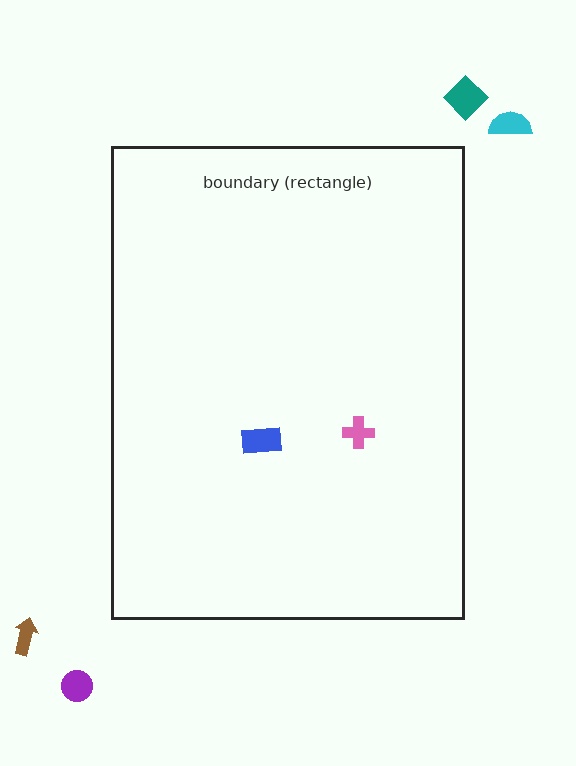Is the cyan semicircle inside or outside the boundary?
Outside.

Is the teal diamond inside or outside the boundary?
Outside.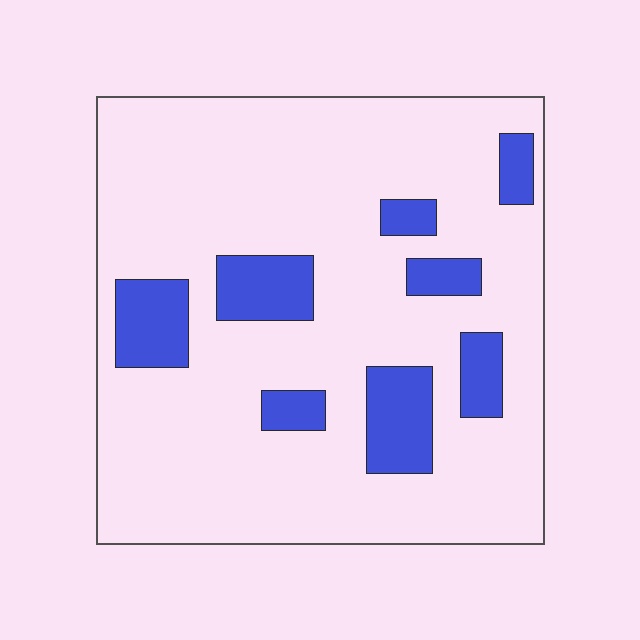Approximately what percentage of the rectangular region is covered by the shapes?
Approximately 15%.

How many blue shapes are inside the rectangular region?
8.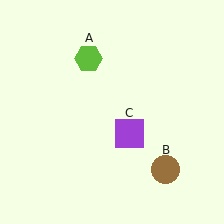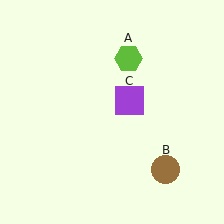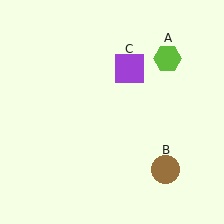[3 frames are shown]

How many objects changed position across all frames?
2 objects changed position: lime hexagon (object A), purple square (object C).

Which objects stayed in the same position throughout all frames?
Brown circle (object B) remained stationary.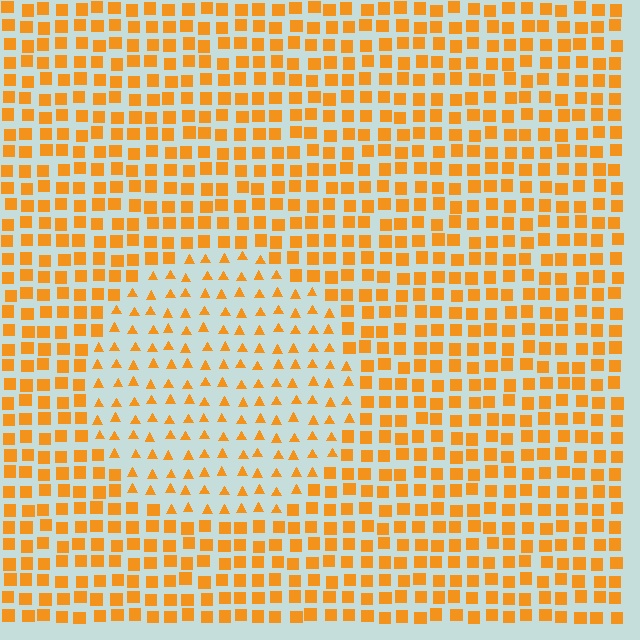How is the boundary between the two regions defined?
The boundary is defined by a change in element shape: triangles inside vs. squares outside. All elements share the same color and spacing.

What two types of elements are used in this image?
The image uses triangles inside the circle region and squares outside it.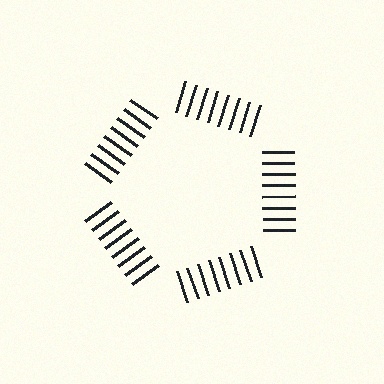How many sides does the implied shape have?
5 sides — the line-ends trace a pentagon.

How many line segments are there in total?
40 — 8 along each of the 5 edges.